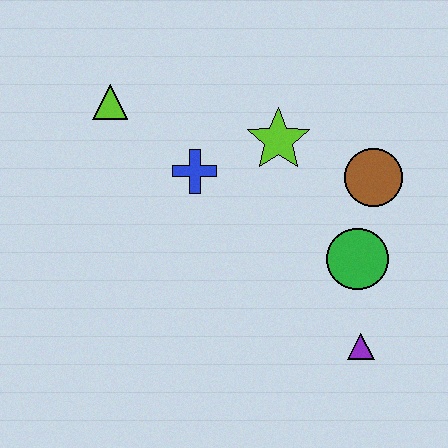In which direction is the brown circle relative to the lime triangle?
The brown circle is to the right of the lime triangle.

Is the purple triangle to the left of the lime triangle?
No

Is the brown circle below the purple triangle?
No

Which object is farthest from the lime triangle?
The purple triangle is farthest from the lime triangle.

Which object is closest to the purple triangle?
The green circle is closest to the purple triangle.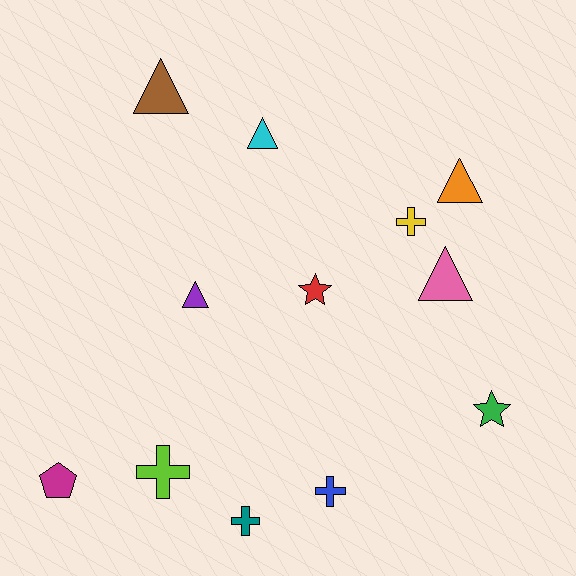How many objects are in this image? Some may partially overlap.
There are 12 objects.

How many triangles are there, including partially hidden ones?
There are 5 triangles.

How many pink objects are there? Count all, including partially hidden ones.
There is 1 pink object.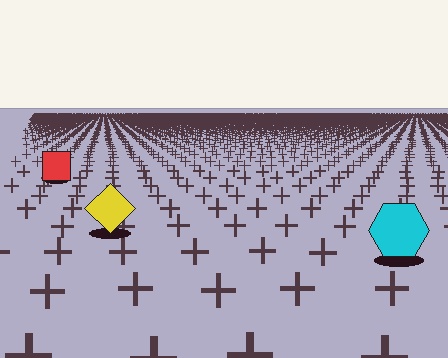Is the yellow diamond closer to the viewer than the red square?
Yes. The yellow diamond is closer — you can tell from the texture gradient: the ground texture is coarser near it.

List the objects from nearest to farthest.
From nearest to farthest: the cyan hexagon, the yellow diamond, the red square.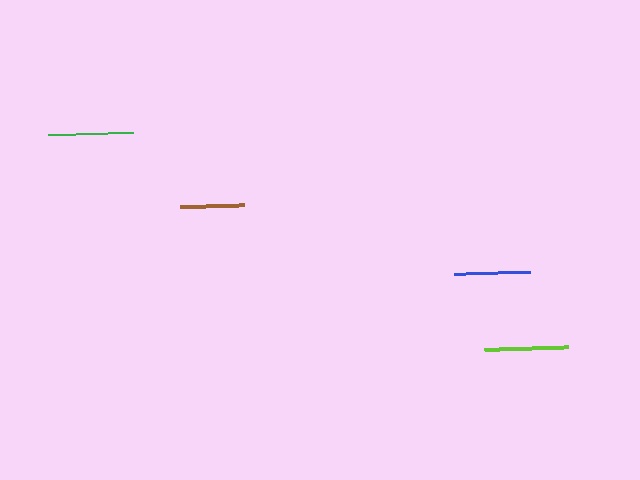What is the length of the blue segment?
The blue segment is approximately 76 pixels long.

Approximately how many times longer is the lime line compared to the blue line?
The lime line is approximately 1.1 times the length of the blue line.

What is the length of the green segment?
The green segment is approximately 85 pixels long.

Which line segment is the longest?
The green line is the longest at approximately 85 pixels.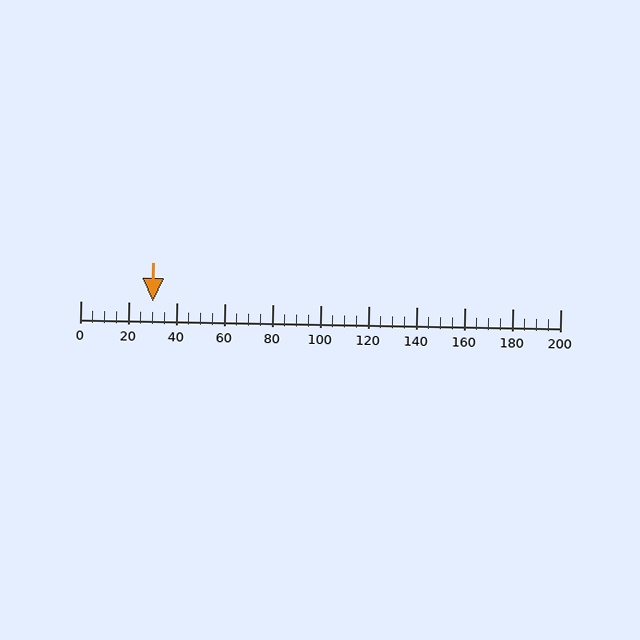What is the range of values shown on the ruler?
The ruler shows values from 0 to 200.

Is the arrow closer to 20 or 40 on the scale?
The arrow is closer to 40.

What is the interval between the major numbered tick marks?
The major tick marks are spaced 20 units apart.